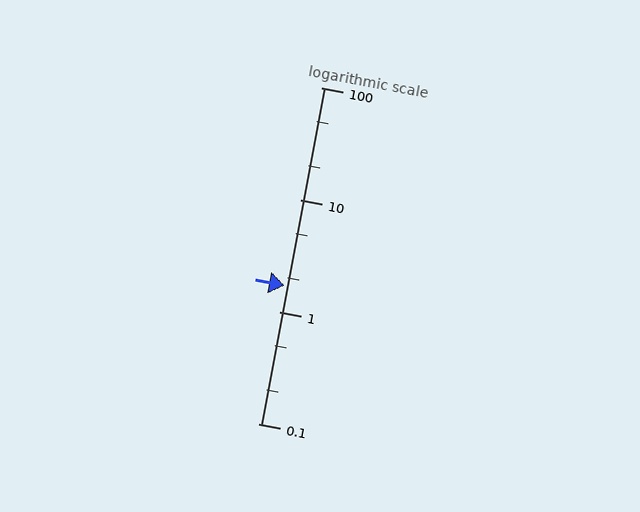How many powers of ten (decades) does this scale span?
The scale spans 3 decades, from 0.1 to 100.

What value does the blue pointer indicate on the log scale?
The pointer indicates approximately 1.7.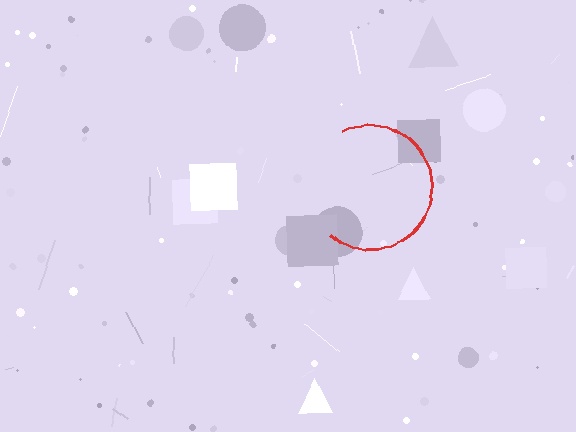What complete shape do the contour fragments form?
The contour fragments form a circle.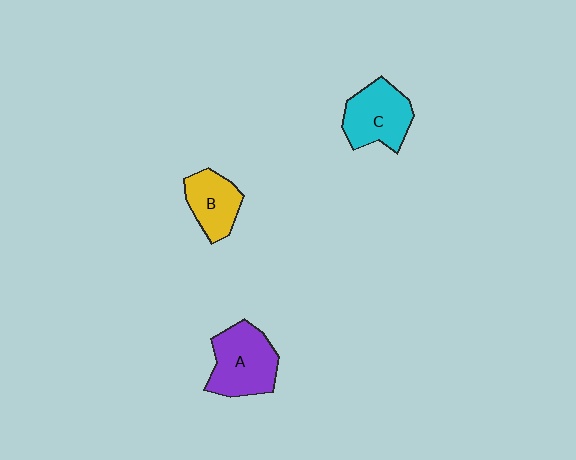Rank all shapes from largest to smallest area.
From largest to smallest: A (purple), C (cyan), B (yellow).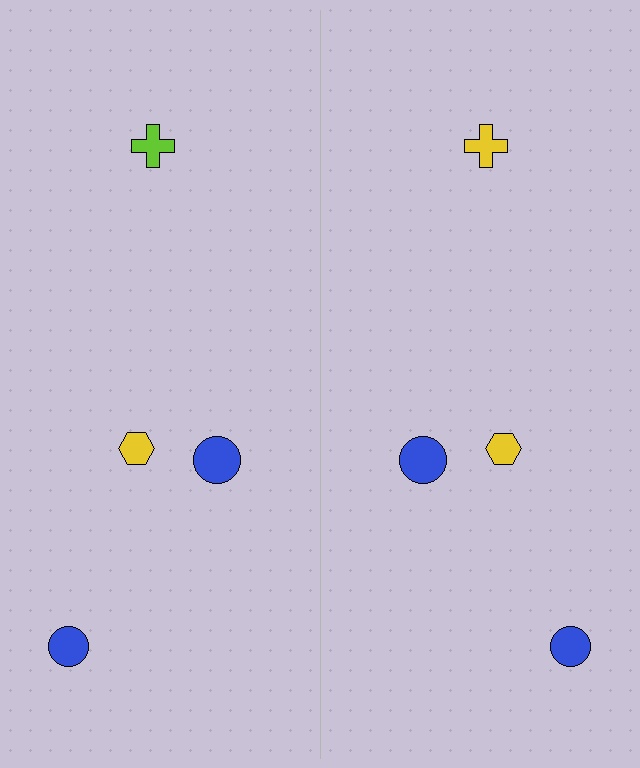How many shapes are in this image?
There are 8 shapes in this image.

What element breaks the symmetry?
The yellow cross on the right side breaks the symmetry — its mirror counterpart is lime.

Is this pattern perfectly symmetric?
No, the pattern is not perfectly symmetric. The yellow cross on the right side breaks the symmetry — its mirror counterpart is lime.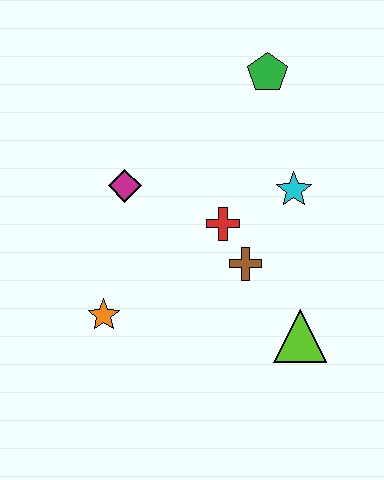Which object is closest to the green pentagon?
The cyan star is closest to the green pentagon.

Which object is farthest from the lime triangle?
The green pentagon is farthest from the lime triangle.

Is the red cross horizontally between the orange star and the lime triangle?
Yes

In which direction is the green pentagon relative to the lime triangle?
The green pentagon is above the lime triangle.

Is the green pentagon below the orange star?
No